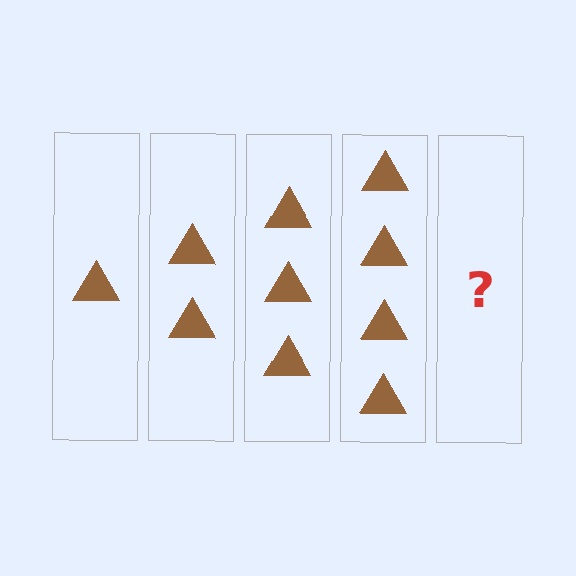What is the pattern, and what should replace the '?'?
The pattern is that each step adds one more triangle. The '?' should be 5 triangles.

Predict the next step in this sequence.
The next step is 5 triangles.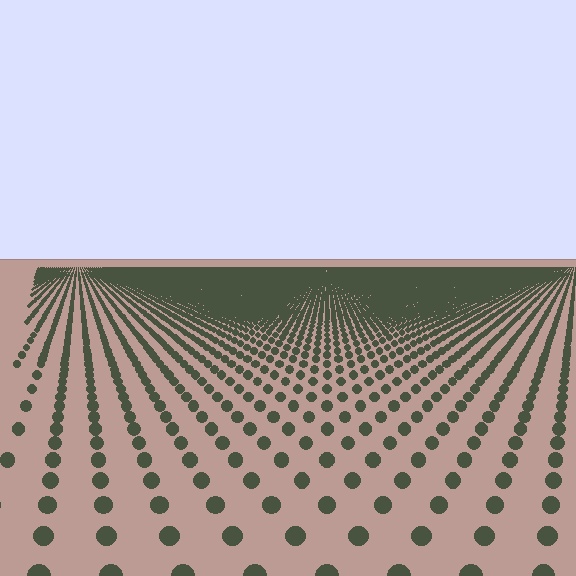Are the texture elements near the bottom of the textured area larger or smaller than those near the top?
Larger. Near the bottom, elements are closer to the viewer and appear at a bigger on-screen size.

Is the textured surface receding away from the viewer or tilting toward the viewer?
The surface is receding away from the viewer. Texture elements get smaller and denser toward the top.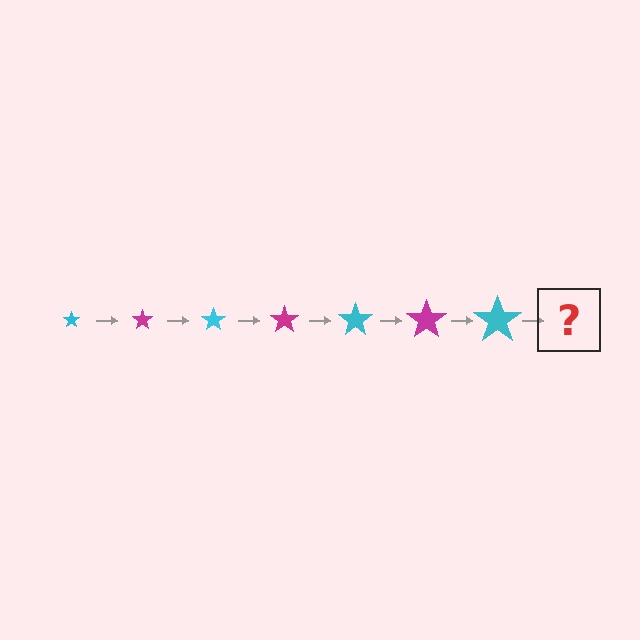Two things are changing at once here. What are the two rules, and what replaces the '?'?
The two rules are that the star grows larger each step and the color cycles through cyan and magenta. The '?' should be a magenta star, larger than the previous one.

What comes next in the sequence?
The next element should be a magenta star, larger than the previous one.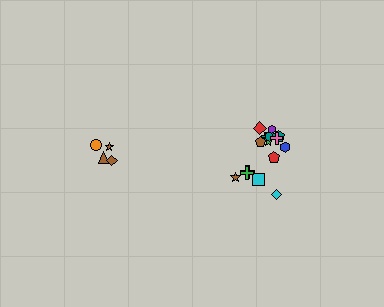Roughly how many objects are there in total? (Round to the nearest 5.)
Roughly 20 objects in total.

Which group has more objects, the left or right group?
The right group.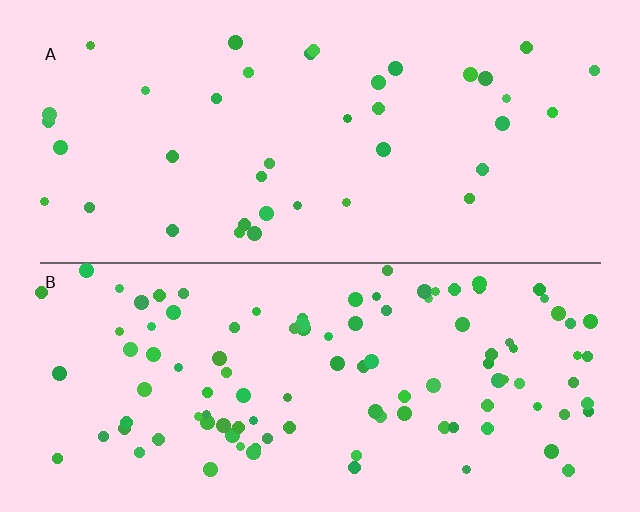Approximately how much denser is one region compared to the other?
Approximately 2.8× — region B over region A.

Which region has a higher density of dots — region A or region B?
B (the bottom).